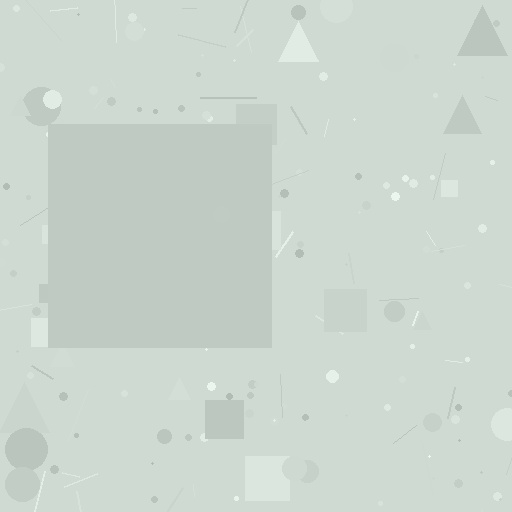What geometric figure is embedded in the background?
A square is embedded in the background.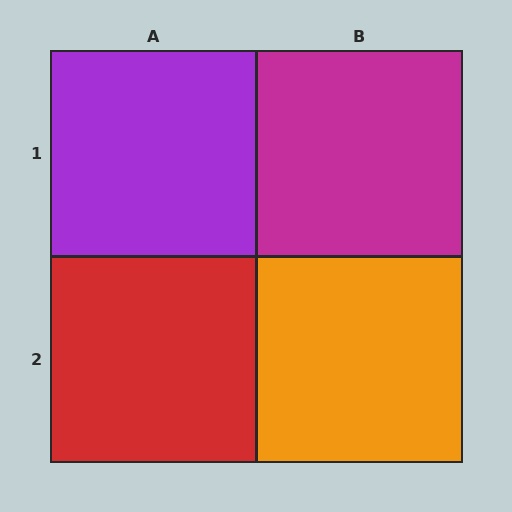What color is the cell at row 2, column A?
Red.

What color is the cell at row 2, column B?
Orange.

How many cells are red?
1 cell is red.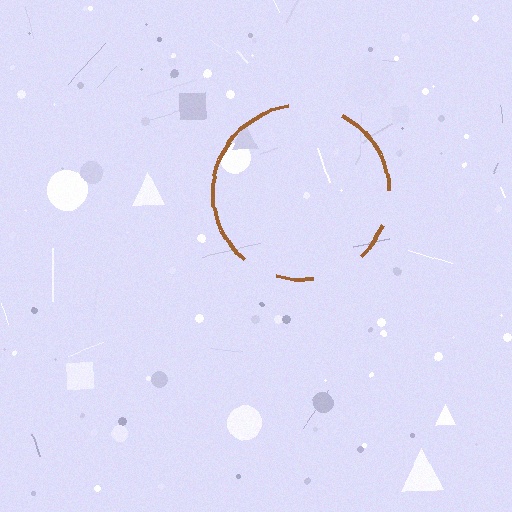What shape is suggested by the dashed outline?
The dashed outline suggests a circle.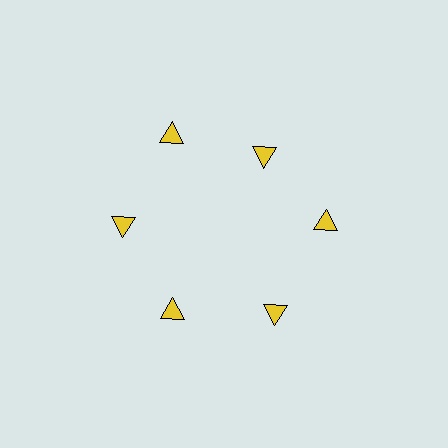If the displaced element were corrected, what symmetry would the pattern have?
It would have 6-fold rotational symmetry — the pattern would map onto itself every 60 degrees.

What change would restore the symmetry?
The symmetry would be restored by moving it outward, back onto the ring so that all 6 triangles sit at equal angles and equal distance from the center.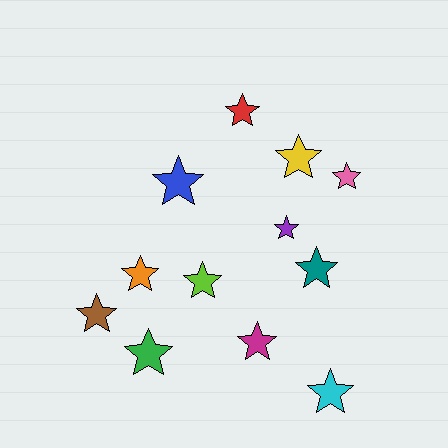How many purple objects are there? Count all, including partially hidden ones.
There is 1 purple object.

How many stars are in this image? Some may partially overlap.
There are 12 stars.